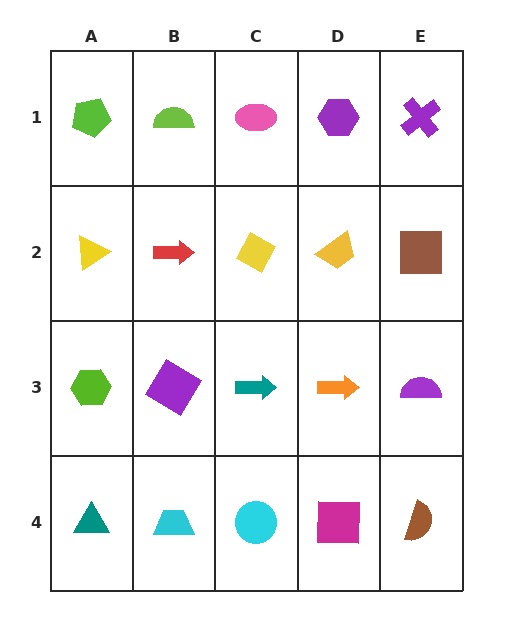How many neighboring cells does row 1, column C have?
3.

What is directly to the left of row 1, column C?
A lime semicircle.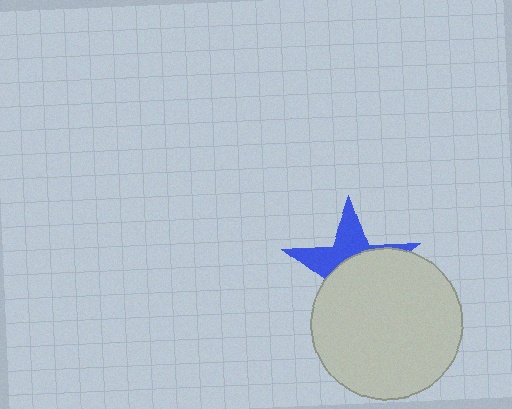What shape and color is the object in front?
The object in front is a light gray circle.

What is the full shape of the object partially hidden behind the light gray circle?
The partially hidden object is a blue star.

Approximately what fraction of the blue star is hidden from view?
Roughly 60% of the blue star is hidden behind the light gray circle.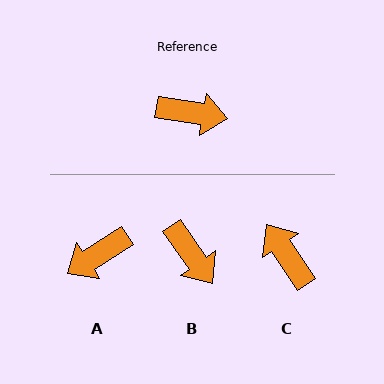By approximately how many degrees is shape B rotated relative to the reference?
Approximately 45 degrees clockwise.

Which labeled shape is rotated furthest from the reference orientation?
A, about 138 degrees away.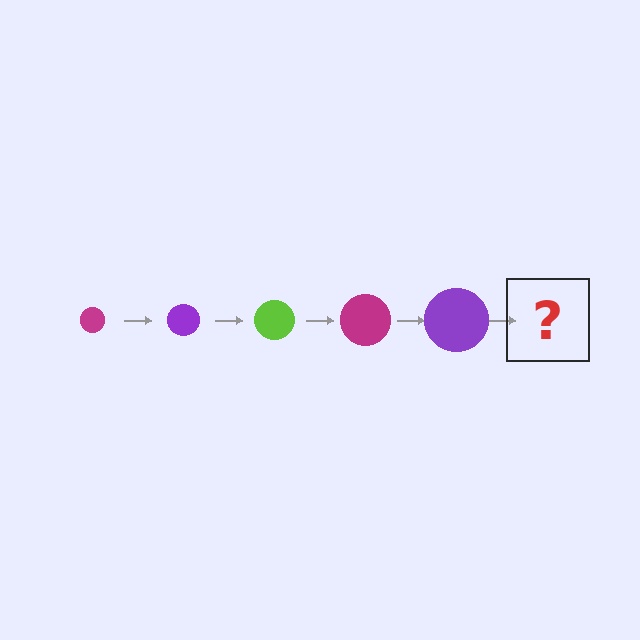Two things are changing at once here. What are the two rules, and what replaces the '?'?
The two rules are that the circle grows larger each step and the color cycles through magenta, purple, and lime. The '?' should be a lime circle, larger than the previous one.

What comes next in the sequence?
The next element should be a lime circle, larger than the previous one.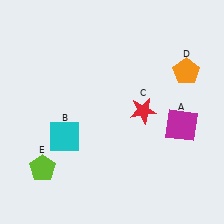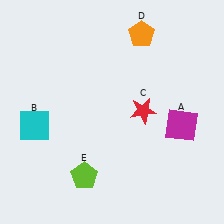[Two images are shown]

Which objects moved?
The objects that moved are: the cyan square (B), the orange pentagon (D), the lime pentagon (E).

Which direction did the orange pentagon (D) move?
The orange pentagon (D) moved left.